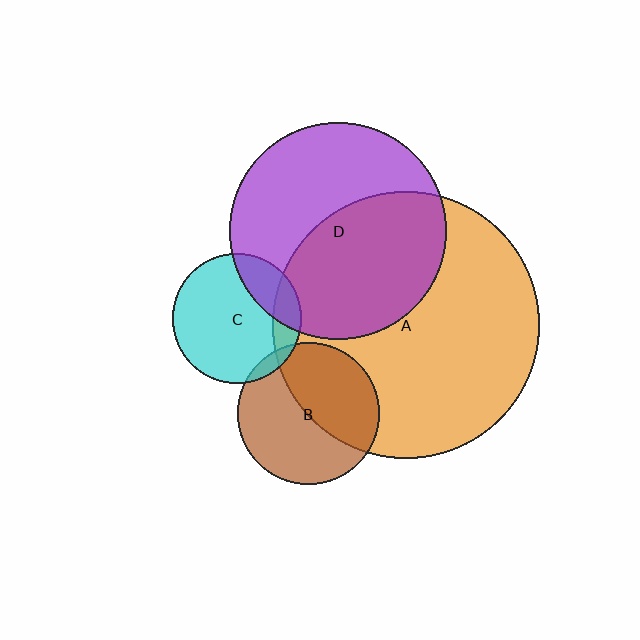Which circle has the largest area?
Circle A (orange).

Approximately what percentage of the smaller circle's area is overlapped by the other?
Approximately 20%.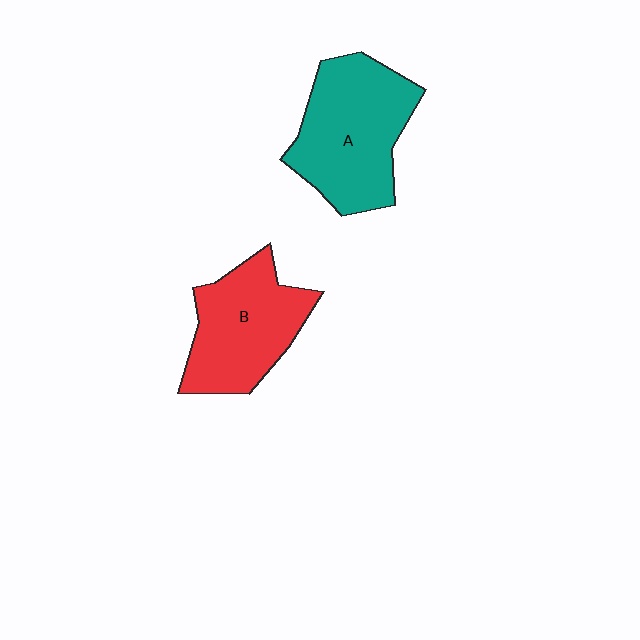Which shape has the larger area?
Shape A (teal).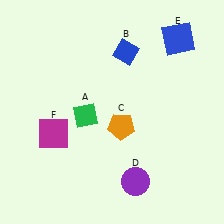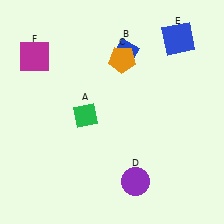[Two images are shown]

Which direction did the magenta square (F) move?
The magenta square (F) moved up.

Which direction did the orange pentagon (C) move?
The orange pentagon (C) moved up.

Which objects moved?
The objects that moved are: the orange pentagon (C), the magenta square (F).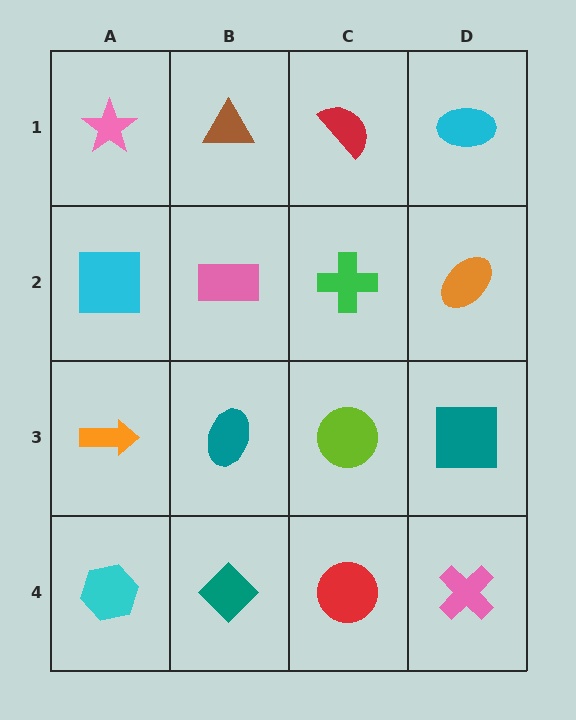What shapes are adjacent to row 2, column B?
A brown triangle (row 1, column B), a teal ellipse (row 3, column B), a cyan square (row 2, column A), a green cross (row 2, column C).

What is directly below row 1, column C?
A green cross.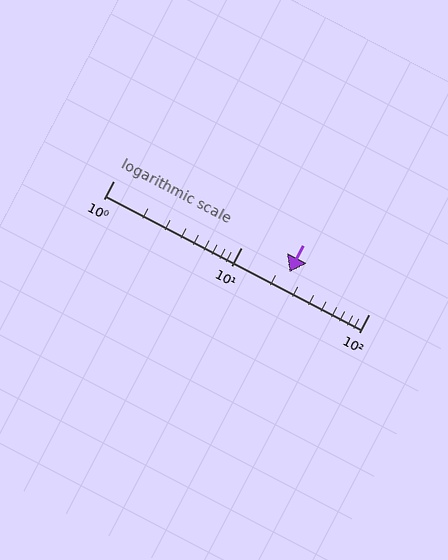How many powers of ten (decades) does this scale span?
The scale spans 2 decades, from 1 to 100.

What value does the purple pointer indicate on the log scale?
The pointer indicates approximately 24.